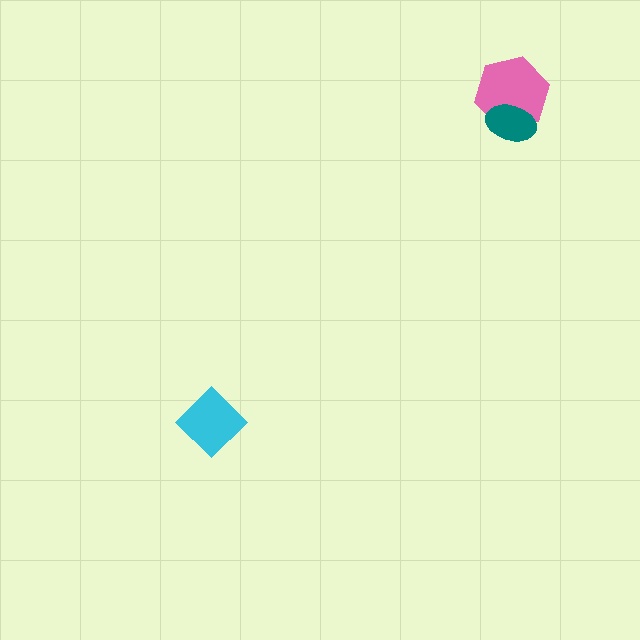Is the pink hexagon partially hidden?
Yes, it is partially covered by another shape.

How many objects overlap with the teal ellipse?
1 object overlaps with the teal ellipse.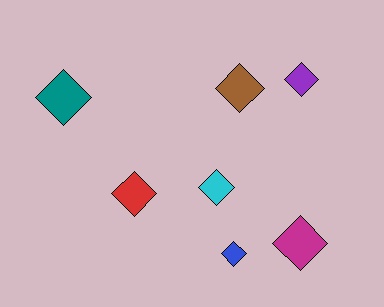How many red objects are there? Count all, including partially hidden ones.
There is 1 red object.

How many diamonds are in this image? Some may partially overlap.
There are 7 diamonds.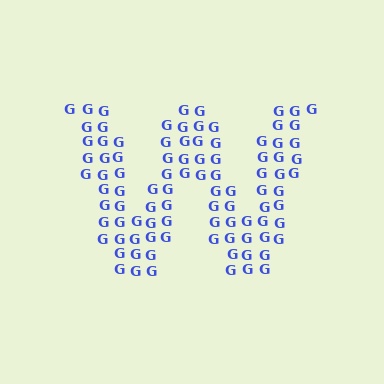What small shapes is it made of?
It is made of small letter G's.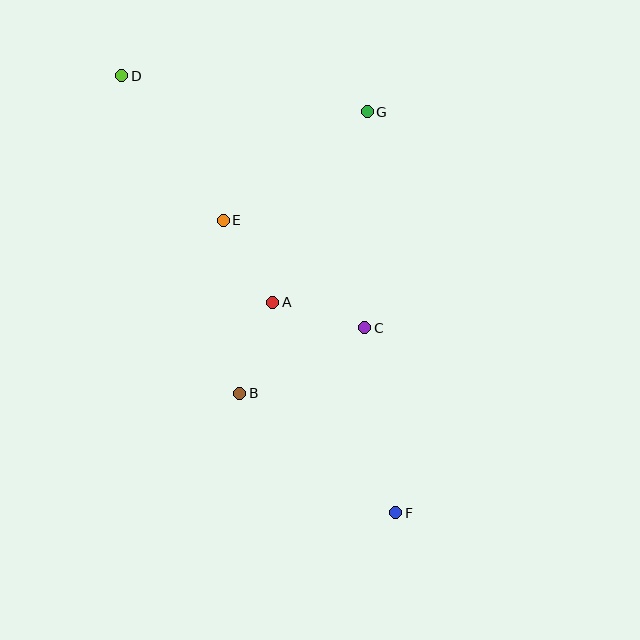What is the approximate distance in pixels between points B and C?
The distance between B and C is approximately 141 pixels.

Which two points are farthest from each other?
Points D and F are farthest from each other.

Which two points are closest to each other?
Points A and C are closest to each other.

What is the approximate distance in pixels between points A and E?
The distance between A and E is approximately 96 pixels.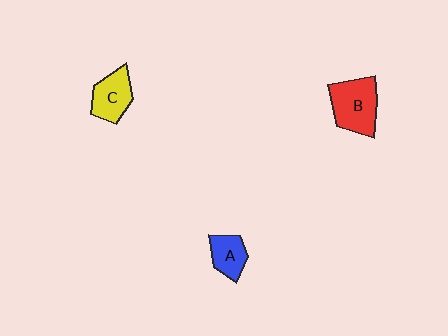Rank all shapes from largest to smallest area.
From largest to smallest: B (red), C (yellow), A (blue).